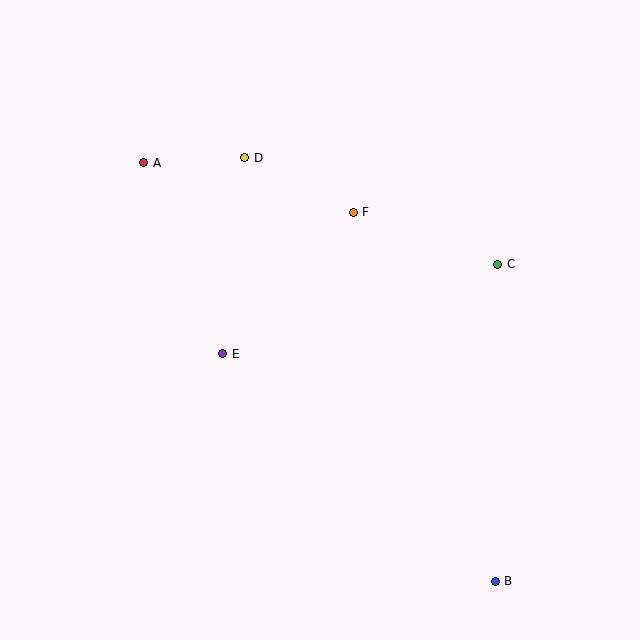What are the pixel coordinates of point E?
Point E is at (223, 354).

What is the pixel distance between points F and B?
The distance between F and B is 396 pixels.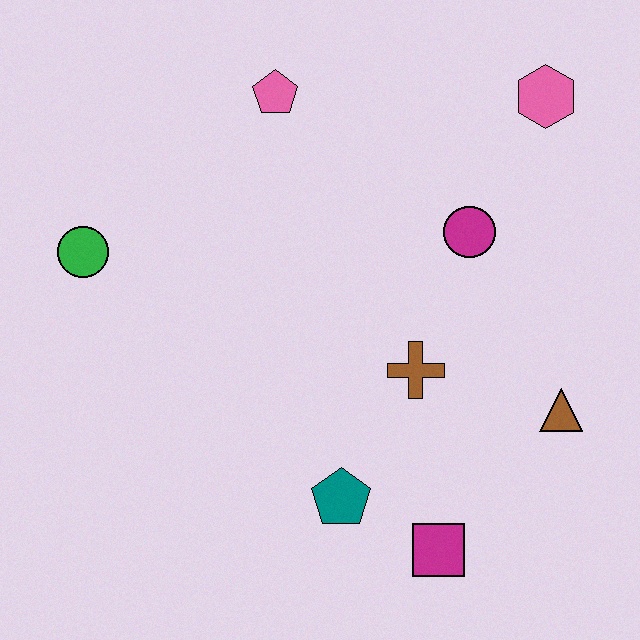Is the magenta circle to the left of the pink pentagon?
No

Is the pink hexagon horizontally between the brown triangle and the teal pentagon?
Yes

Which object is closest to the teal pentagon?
The magenta square is closest to the teal pentagon.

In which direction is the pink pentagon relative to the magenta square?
The pink pentagon is above the magenta square.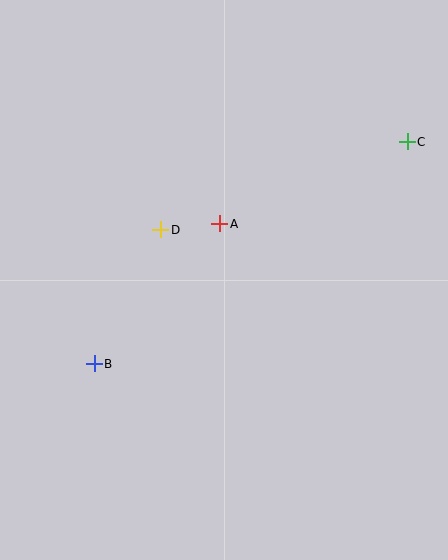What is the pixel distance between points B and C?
The distance between B and C is 384 pixels.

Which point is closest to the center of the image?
Point A at (220, 224) is closest to the center.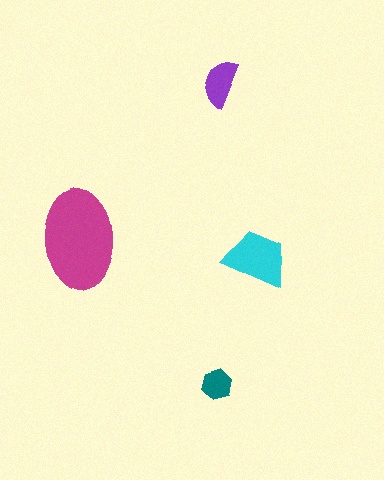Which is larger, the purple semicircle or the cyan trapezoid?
The cyan trapezoid.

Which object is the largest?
The magenta ellipse.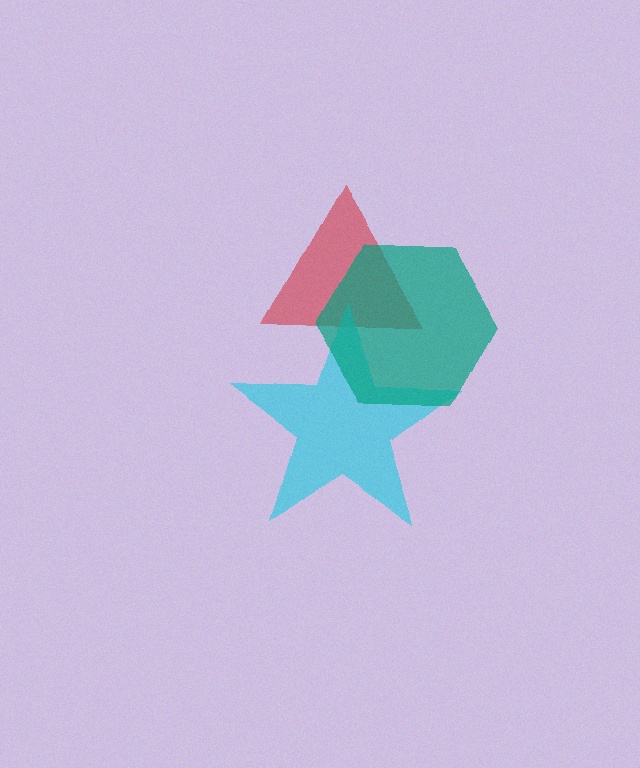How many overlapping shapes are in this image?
There are 3 overlapping shapes in the image.